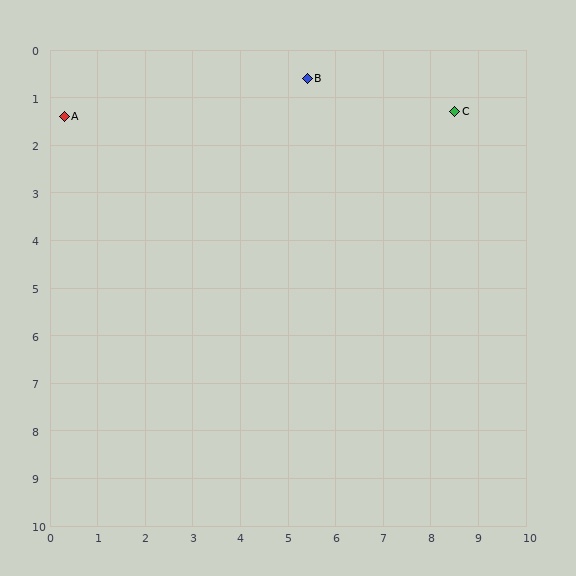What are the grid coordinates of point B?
Point B is at approximately (5.4, 0.6).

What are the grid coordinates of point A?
Point A is at approximately (0.3, 1.4).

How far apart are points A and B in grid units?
Points A and B are about 5.2 grid units apart.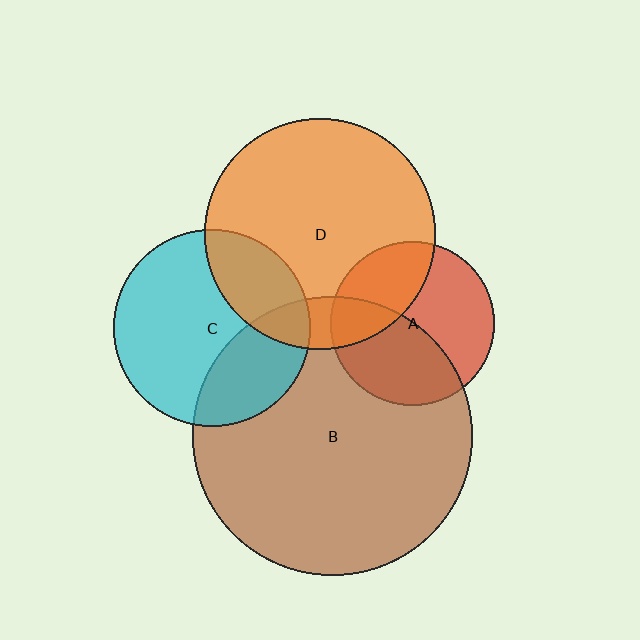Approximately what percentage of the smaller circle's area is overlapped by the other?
Approximately 15%.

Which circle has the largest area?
Circle B (brown).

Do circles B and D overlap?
Yes.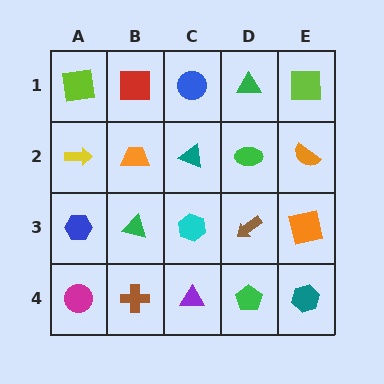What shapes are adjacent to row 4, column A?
A blue hexagon (row 3, column A), a brown cross (row 4, column B).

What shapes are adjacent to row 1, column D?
A green ellipse (row 2, column D), a blue circle (row 1, column C), a lime square (row 1, column E).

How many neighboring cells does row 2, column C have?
4.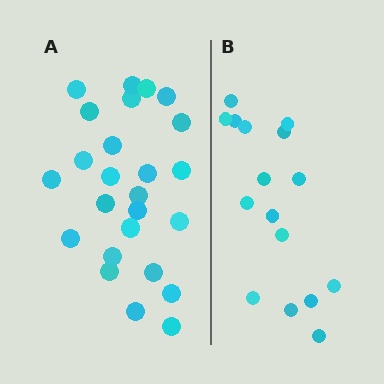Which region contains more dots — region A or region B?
Region A (the left region) has more dots.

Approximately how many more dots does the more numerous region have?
Region A has roughly 8 or so more dots than region B.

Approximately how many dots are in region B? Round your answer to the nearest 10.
About 20 dots. (The exact count is 16, which rounds to 20.)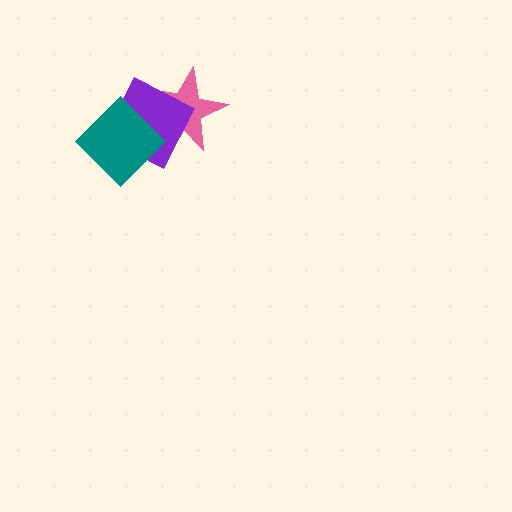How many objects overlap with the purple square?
2 objects overlap with the purple square.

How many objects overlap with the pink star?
2 objects overlap with the pink star.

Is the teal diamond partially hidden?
No, no other shape covers it.